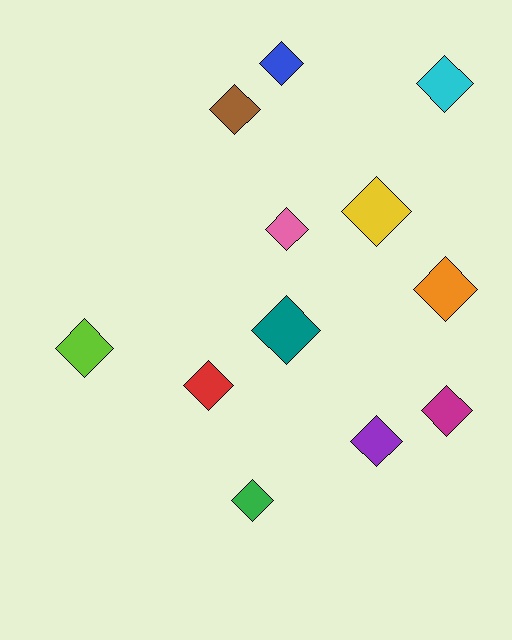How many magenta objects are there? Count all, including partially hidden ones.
There is 1 magenta object.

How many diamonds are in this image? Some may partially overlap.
There are 12 diamonds.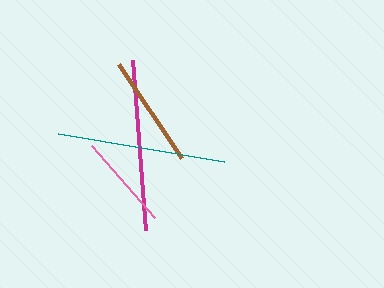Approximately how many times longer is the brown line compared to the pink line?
The brown line is approximately 1.2 times the length of the pink line.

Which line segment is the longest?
The magenta line is the longest at approximately 171 pixels.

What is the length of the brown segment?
The brown segment is approximately 113 pixels long.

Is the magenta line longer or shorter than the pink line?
The magenta line is longer than the pink line.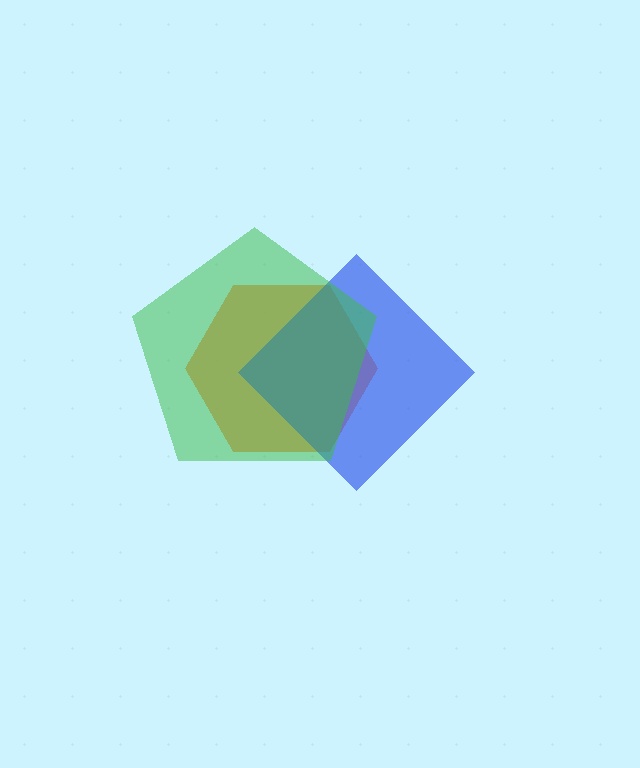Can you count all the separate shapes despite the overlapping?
Yes, there are 3 separate shapes.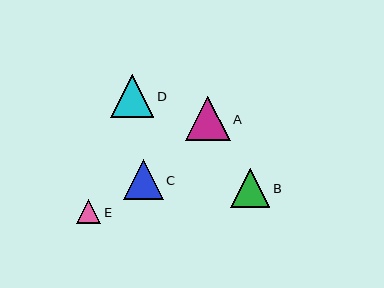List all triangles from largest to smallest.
From largest to smallest: A, D, C, B, E.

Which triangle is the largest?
Triangle A is the largest with a size of approximately 45 pixels.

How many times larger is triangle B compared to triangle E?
Triangle B is approximately 1.6 times the size of triangle E.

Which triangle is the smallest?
Triangle E is the smallest with a size of approximately 24 pixels.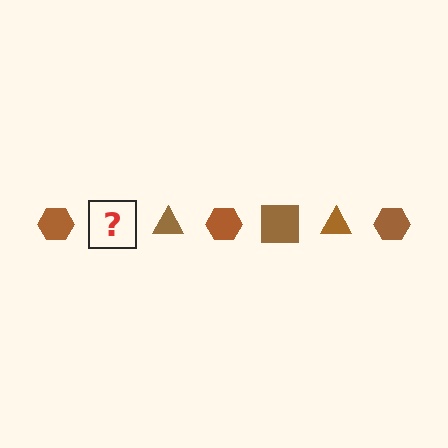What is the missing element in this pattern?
The missing element is a brown square.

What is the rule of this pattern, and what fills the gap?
The rule is that the pattern cycles through hexagon, square, triangle shapes in brown. The gap should be filled with a brown square.